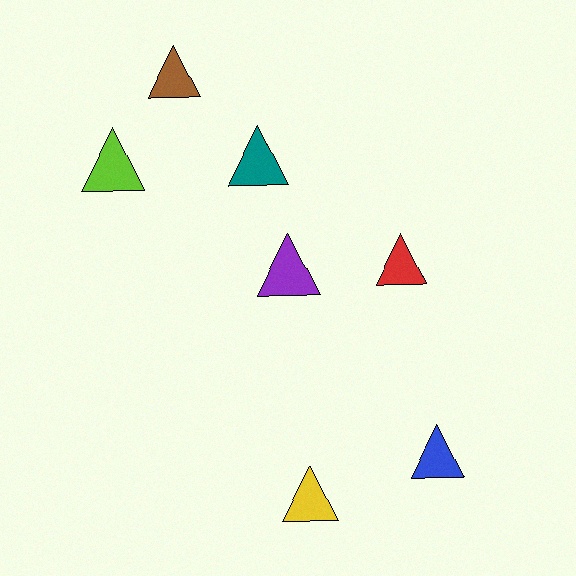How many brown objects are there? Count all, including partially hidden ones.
There is 1 brown object.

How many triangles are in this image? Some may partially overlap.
There are 7 triangles.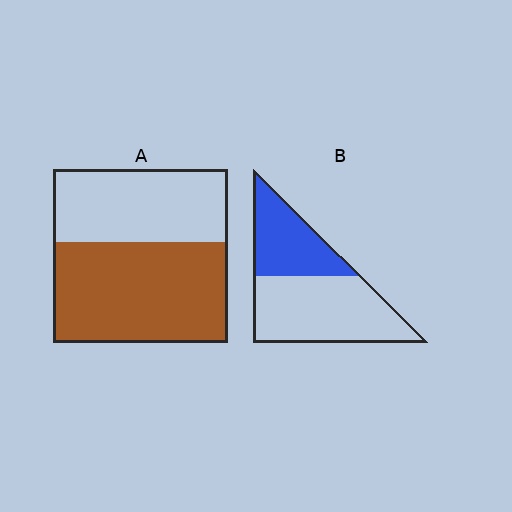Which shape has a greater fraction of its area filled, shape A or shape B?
Shape A.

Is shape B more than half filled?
No.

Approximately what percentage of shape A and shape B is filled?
A is approximately 60% and B is approximately 40%.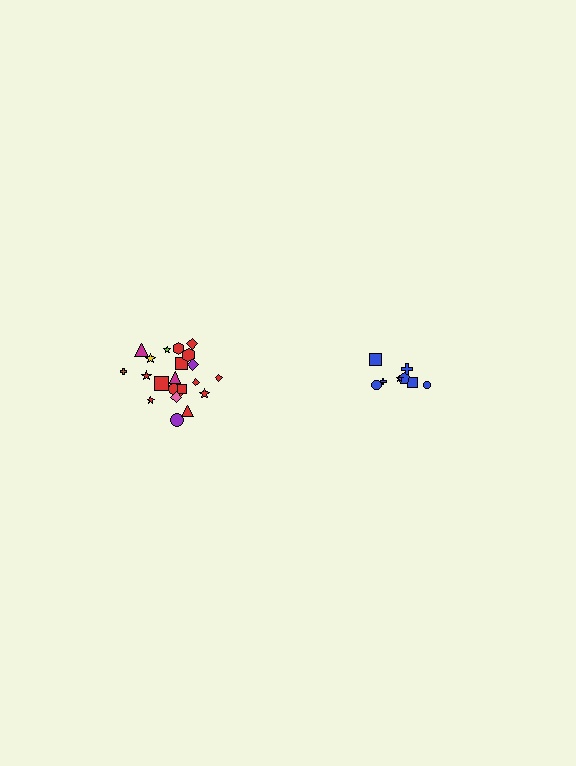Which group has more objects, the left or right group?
The left group.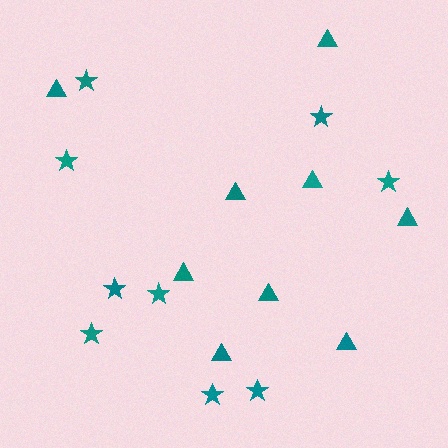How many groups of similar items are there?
There are 2 groups: one group of triangles (9) and one group of stars (9).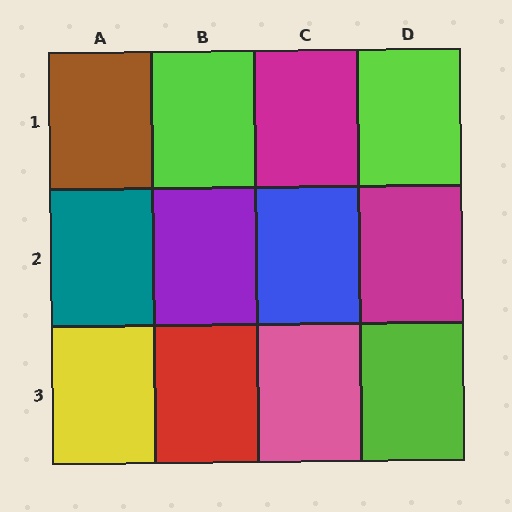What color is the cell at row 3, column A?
Yellow.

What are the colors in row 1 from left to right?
Brown, lime, magenta, lime.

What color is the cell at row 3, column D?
Lime.